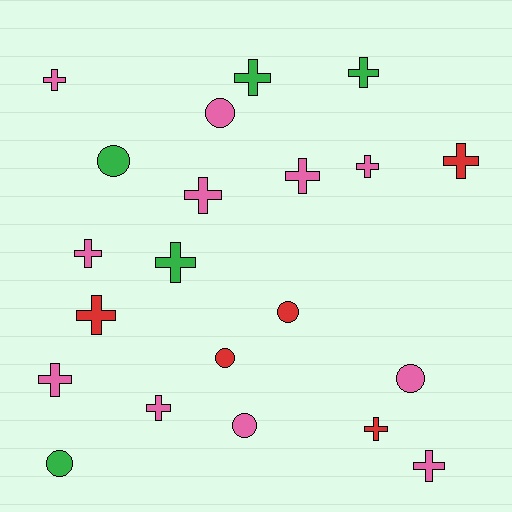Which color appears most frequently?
Pink, with 11 objects.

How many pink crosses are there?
There are 8 pink crosses.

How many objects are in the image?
There are 21 objects.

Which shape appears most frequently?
Cross, with 14 objects.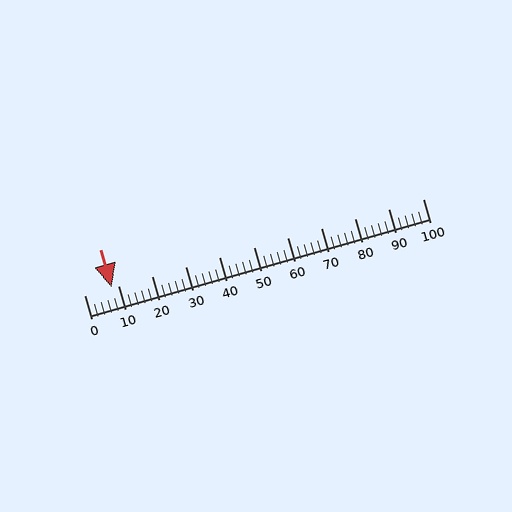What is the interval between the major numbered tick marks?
The major tick marks are spaced 10 units apart.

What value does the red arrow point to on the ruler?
The red arrow points to approximately 8.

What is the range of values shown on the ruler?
The ruler shows values from 0 to 100.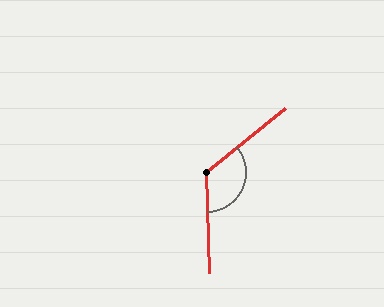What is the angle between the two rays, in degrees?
Approximately 128 degrees.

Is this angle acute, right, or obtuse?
It is obtuse.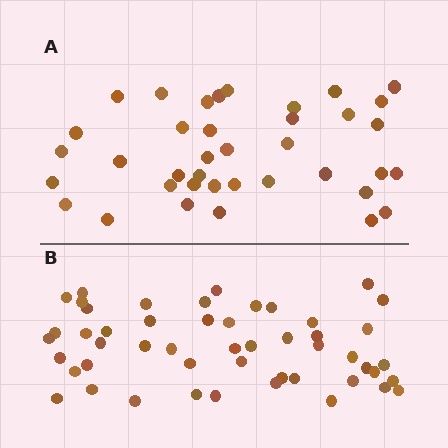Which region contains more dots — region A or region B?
Region B (the bottom region) has more dots.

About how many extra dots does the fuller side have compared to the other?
Region B has roughly 12 or so more dots than region A.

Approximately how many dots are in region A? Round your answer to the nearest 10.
About 40 dots. (The exact count is 38, which rounds to 40.)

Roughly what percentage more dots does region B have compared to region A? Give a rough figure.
About 30% more.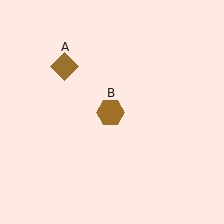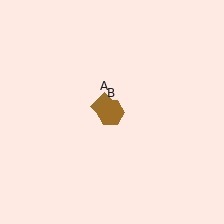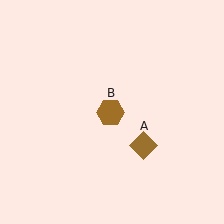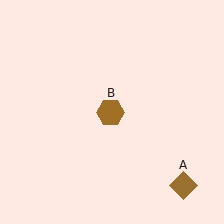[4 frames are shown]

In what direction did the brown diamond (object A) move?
The brown diamond (object A) moved down and to the right.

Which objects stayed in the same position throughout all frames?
Brown hexagon (object B) remained stationary.